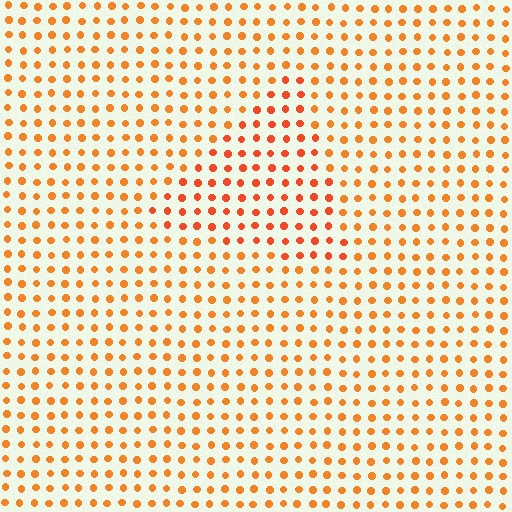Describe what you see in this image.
The image is filled with small orange elements in a uniform arrangement. A triangle-shaped region is visible where the elements are tinted to a slightly different hue, forming a subtle color boundary.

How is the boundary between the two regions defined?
The boundary is defined purely by a slight shift in hue (about 18 degrees). Spacing, size, and orientation are identical on both sides.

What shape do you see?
I see a triangle.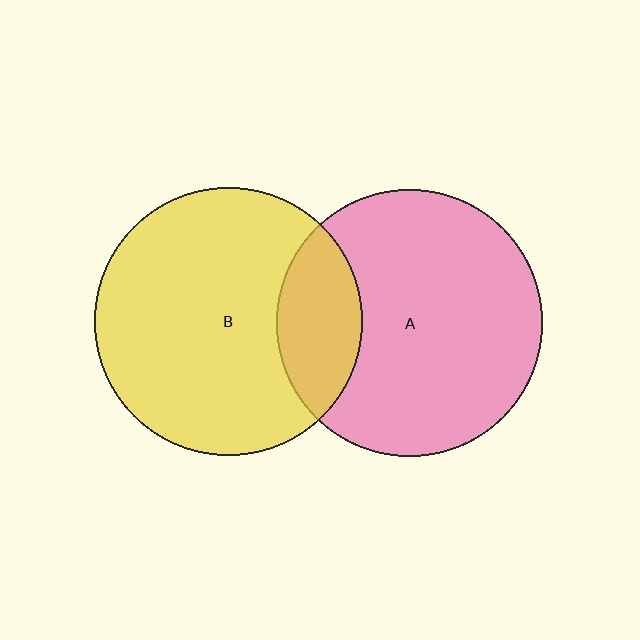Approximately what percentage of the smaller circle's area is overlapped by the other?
Approximately 20%.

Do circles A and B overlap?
Yes.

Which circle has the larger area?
Circle B (yellow).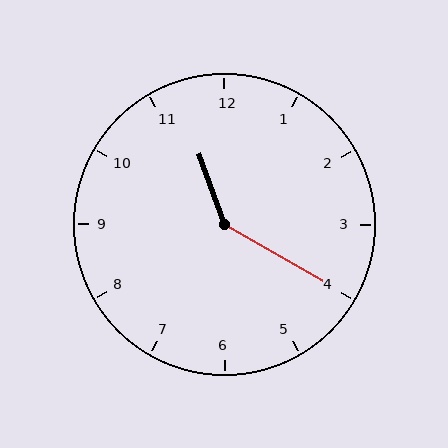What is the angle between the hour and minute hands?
Approximately 140 degrees.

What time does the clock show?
11:20.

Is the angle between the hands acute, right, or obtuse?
It is obtuse.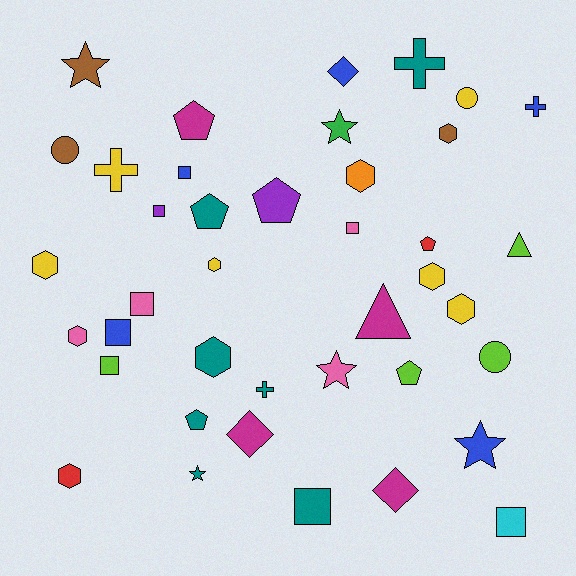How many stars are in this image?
There are 5 stars.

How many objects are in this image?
There are 40 objects.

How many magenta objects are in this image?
There are 4 magenta objects.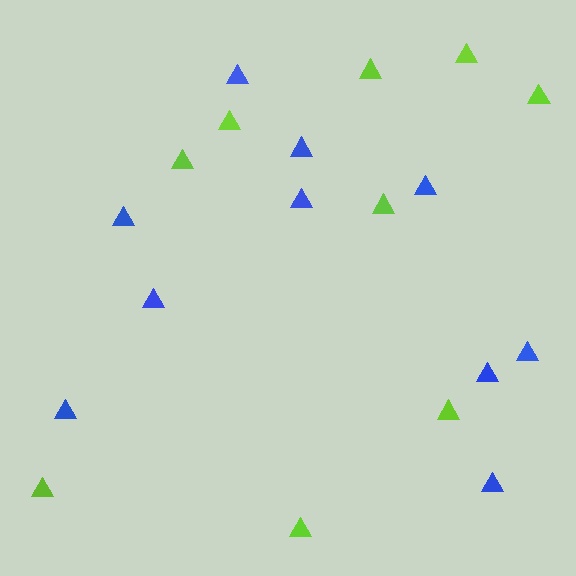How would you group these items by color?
There are 2 groups: one group of blue triangles (10) and one group of lime triangles (9).